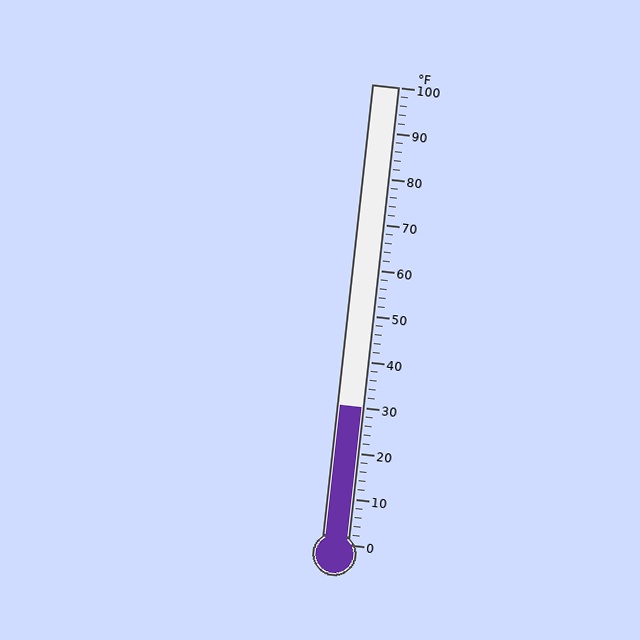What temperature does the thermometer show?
The thermometer shows approximately 30°F.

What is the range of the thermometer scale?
The thermometer scale ranges from 0°F to 100°F.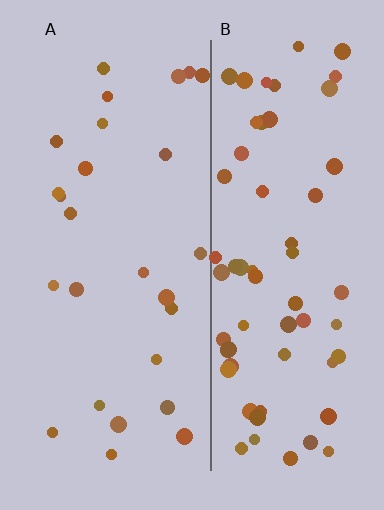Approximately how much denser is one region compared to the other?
Approximately 2.4× — region B over region A.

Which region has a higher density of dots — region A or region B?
B (the right).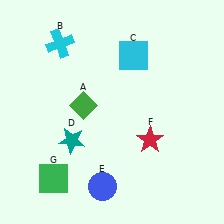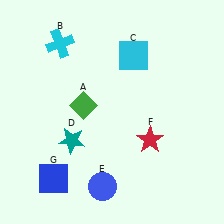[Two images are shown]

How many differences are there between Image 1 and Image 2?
There is 1 difference between the two images.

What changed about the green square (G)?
In Image 1, G is green. In Image 2, it changed to blue.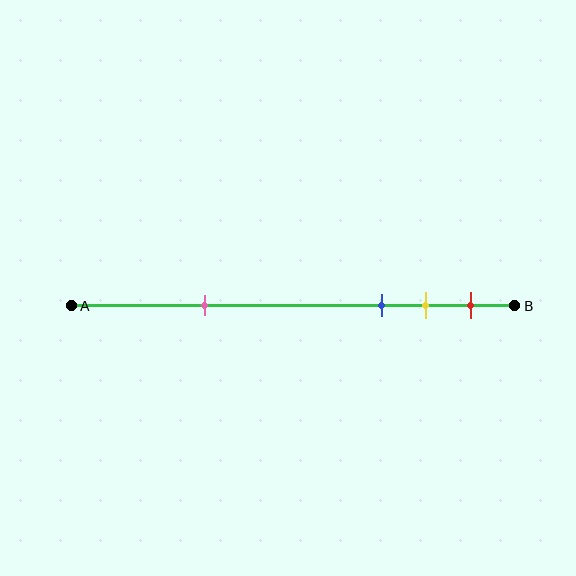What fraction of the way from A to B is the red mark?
The red mark is approximately 90% (0.9) of the way from A to B.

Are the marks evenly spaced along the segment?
No, the marks are not evenly spaced.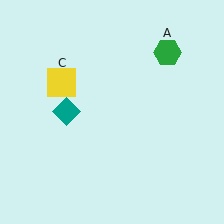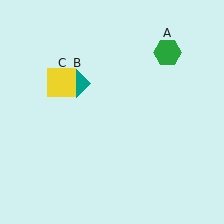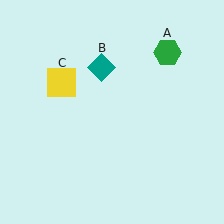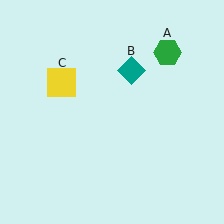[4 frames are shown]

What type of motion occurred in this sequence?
The teal diamond (object B) rotated clockwise around the center of the scene.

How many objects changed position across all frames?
1 object changed position: teal diamond (object B).